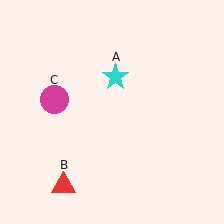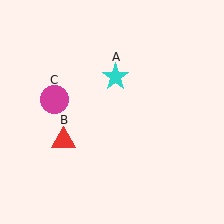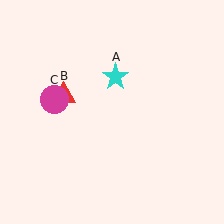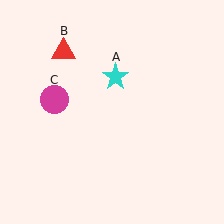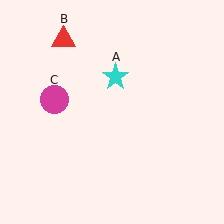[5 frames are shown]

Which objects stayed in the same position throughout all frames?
Cyan star (object A) and magenta circle (object C) remained stationary.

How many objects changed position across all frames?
1 object changed position: red triangle (object B).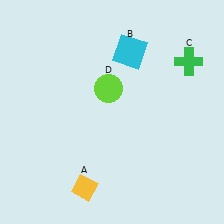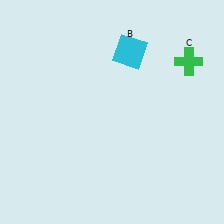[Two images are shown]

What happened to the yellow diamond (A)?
The yellow diamond (A) was removed in Image 2. It was in the bottom-left area of Image 1.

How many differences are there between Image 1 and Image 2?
There are 2 differences between the two images.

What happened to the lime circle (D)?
The lime circle (D) was removed in Image 2. It was in the top-left area of Image 1.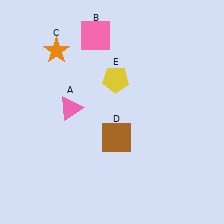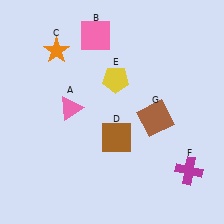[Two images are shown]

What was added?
A magenta cross (F), a brown square (G) were added in Image 2.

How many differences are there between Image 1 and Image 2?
There are 2 differences between the two images.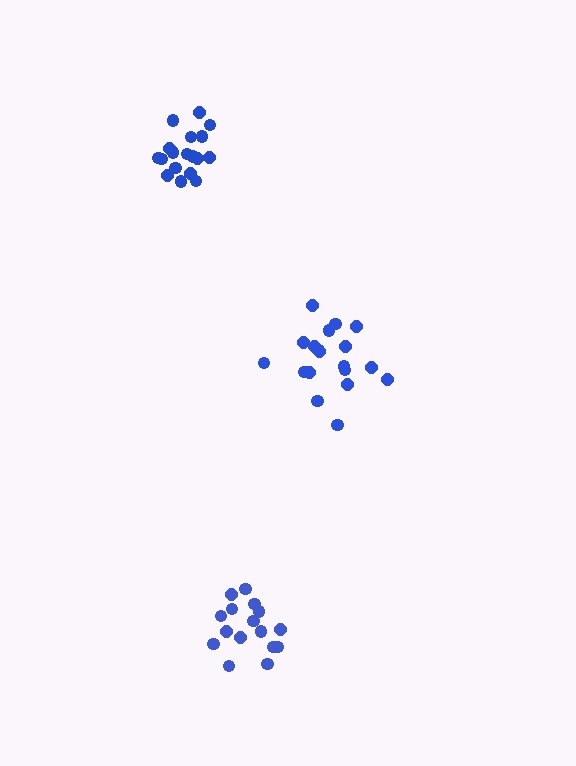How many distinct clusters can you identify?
There are 3 distinct clusters.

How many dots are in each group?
Group 1: 19 dots, Group 2: 16 dots, Group 3: 18 dots (53 total).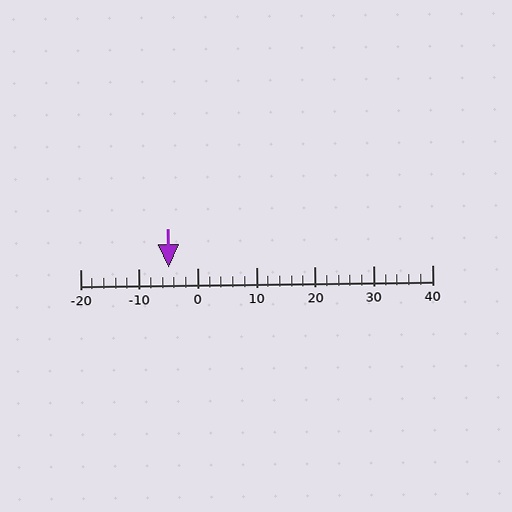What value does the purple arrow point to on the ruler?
The purple arrow points to approximately -5.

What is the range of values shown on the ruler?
The ruler shows values from -20 to 40.